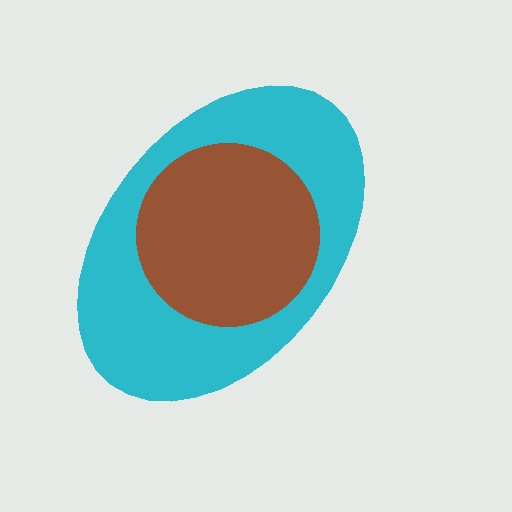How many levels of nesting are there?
2.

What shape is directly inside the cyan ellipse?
The brown circle.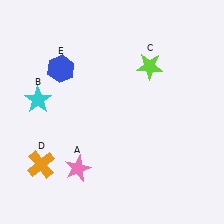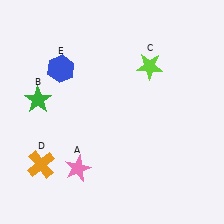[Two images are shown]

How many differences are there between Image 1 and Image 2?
There is 1 difference between the two images.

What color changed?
The star (B) changed from cyan in Image 1 to green in Image 2.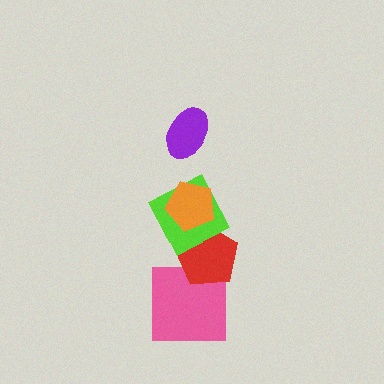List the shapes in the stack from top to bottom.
From top to bottom: the purple ellipse, the orange pentagon, the lime square, the red pentagon, the pink square.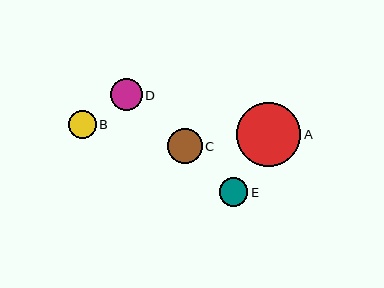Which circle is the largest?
Circle A is the largest with a size of approximately 64 pixels.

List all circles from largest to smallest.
From largest to smallest: A, C, D, E, B.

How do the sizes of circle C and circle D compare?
Circle C and circle D are approximately the same size.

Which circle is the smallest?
Circle B is the smallest with a size of approximately 28 pixels.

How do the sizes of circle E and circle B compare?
Circle E and circle B are approximately the same size.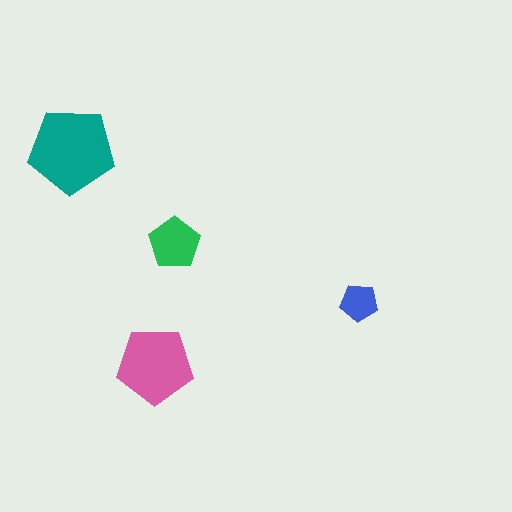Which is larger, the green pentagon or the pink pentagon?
The pink one.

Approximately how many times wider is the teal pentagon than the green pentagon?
About 1.5 times wider.